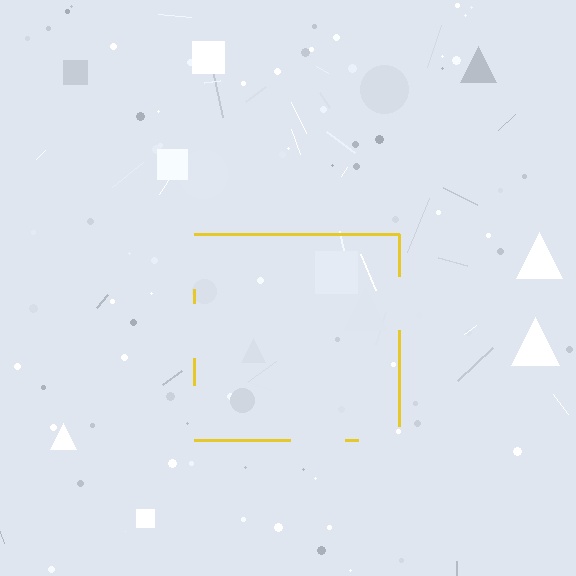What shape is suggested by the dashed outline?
The dashed outline suggests a square.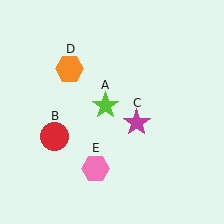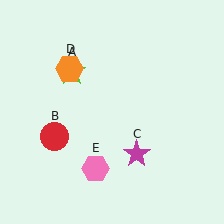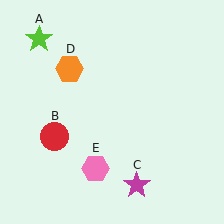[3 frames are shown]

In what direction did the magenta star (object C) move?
The magenta star (object C) moved down.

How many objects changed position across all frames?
2 objects changed position: lime star (object A), magenta star (object C).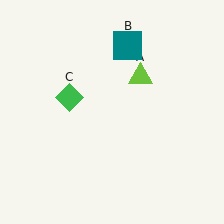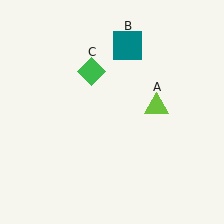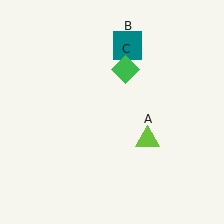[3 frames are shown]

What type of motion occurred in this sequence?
The lime triangle (object A), green diamond (object C) rotated clockwise around the center of the scene.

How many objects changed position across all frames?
2 objects changed position: lime triangle (object A), green diamond (object C).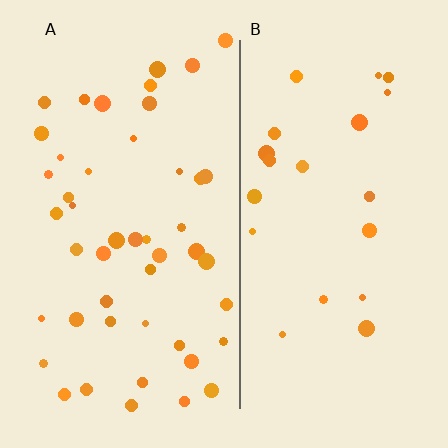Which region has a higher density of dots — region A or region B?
A (the left).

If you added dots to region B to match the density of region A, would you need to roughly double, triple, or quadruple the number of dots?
Approximately double.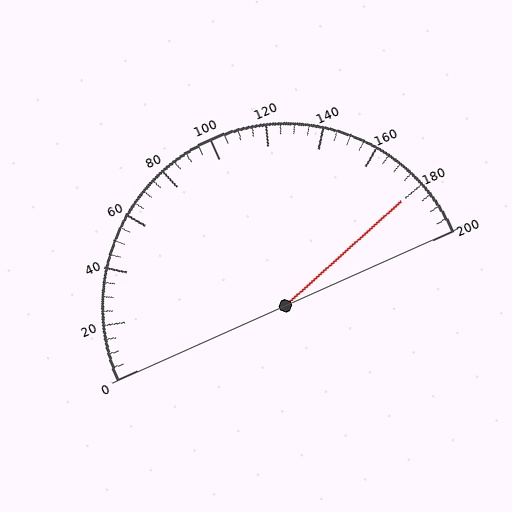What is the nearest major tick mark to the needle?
The nearest major tick mark is 180.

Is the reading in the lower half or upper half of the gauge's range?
The reading is in the upper half of the range (0 to 200).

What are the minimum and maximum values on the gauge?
The gauge ranges from 0 to 200.